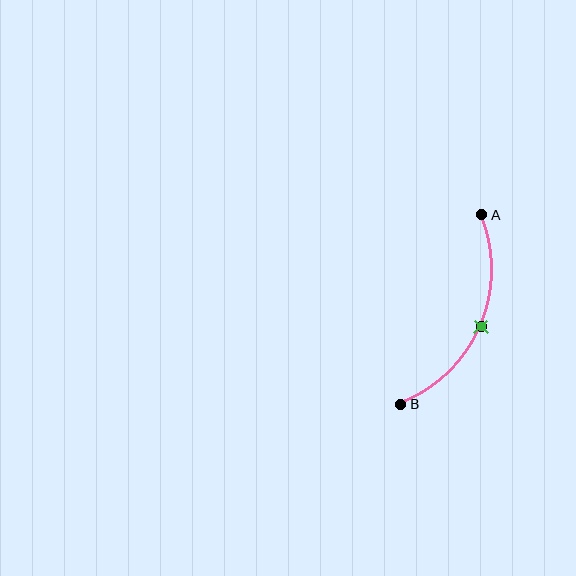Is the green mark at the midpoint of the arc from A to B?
Yes. The green mark lies on the arc at equal arc-length from both A and B — it is the arc midpoint.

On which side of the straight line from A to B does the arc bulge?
The arc bulges to the right of the straight line connecting A and B.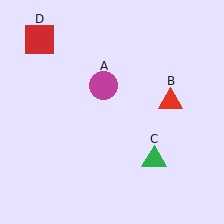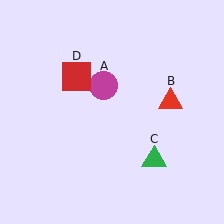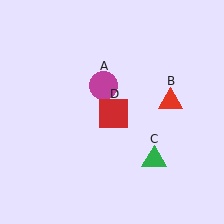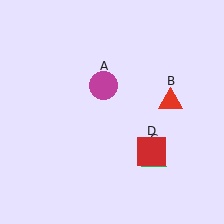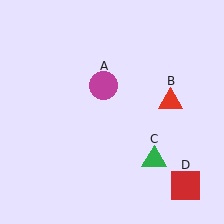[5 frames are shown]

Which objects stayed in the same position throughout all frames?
Magenta circle (object A) and red triangle (object B) and green triangle (object C) remained stationary.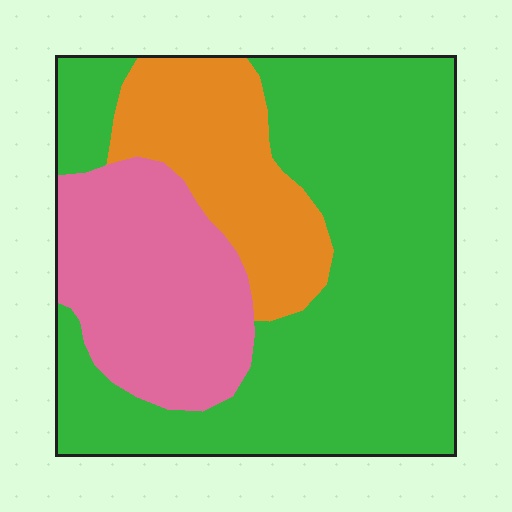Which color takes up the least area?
Orange, at roughly 20%.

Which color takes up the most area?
Green, at roughly 60%.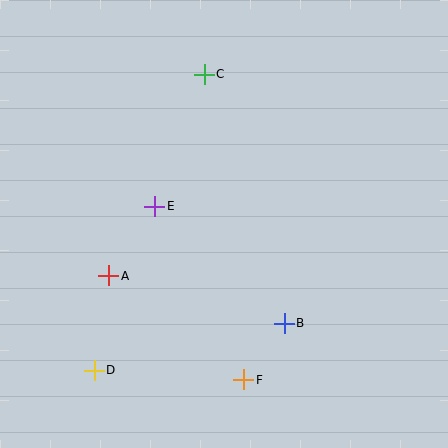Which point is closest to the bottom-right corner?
Point B is closest to the bottom-right corner.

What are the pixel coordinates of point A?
Point A is at (109, 276).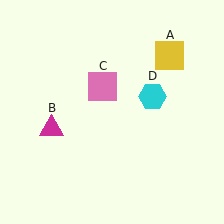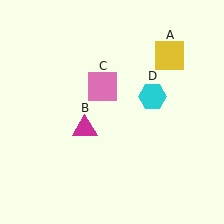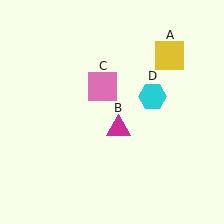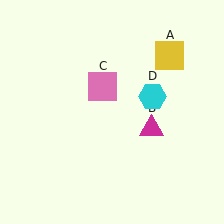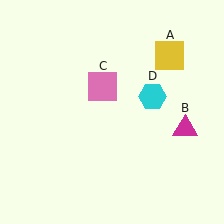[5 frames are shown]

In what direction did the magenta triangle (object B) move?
The magenta triangle (object B) moved right.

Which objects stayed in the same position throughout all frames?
Yellow square (object A) and pink square (object C) and cyan hexagon (object D) remained stationary.